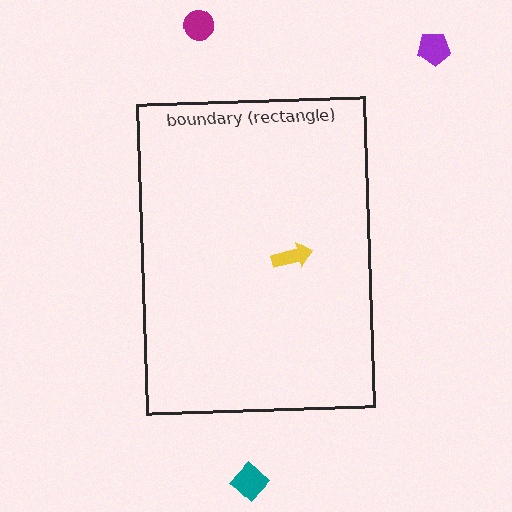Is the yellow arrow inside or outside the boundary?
Inside.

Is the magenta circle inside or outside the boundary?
Outside.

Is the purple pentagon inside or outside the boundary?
Outside.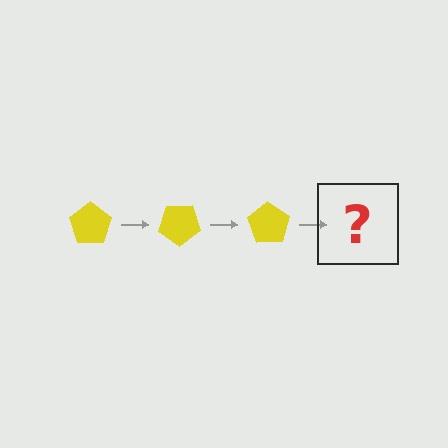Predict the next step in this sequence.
The next step is a yellow pentagon rotated 105 degrees.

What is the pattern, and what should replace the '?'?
The pattern is that the pentagon rotates 35 degrees each step. The '?' should be a yellow pentagon rotated 105 degrees.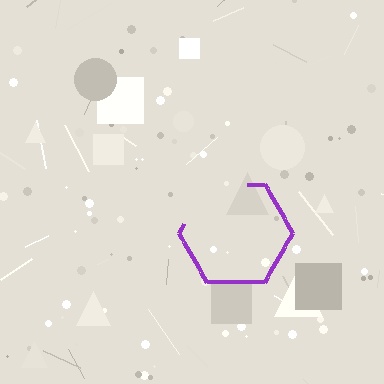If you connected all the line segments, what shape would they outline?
They would outline a hexagon.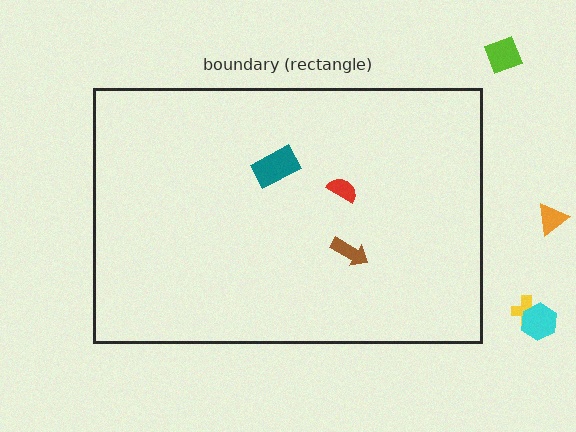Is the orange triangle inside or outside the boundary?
Outside.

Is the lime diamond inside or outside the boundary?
Outside.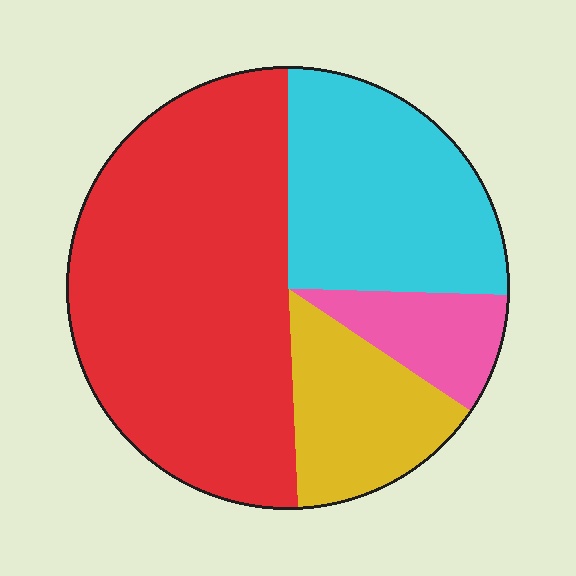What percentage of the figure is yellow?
Yellow takes up less than a sixth of the figure.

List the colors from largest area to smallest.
From largest to smallest: red, cyan, yellow, pink.